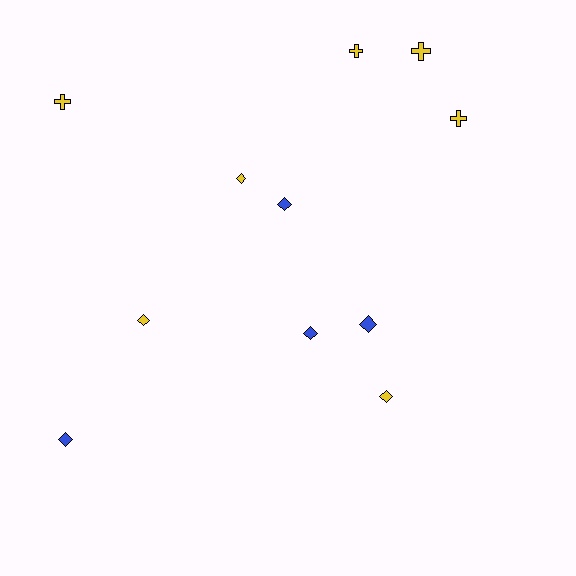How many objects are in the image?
There are 11 objects.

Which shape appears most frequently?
Diamond, with 7 objects.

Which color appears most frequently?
Yellow, with 7 objects.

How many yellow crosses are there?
There are 4 yellow crosses.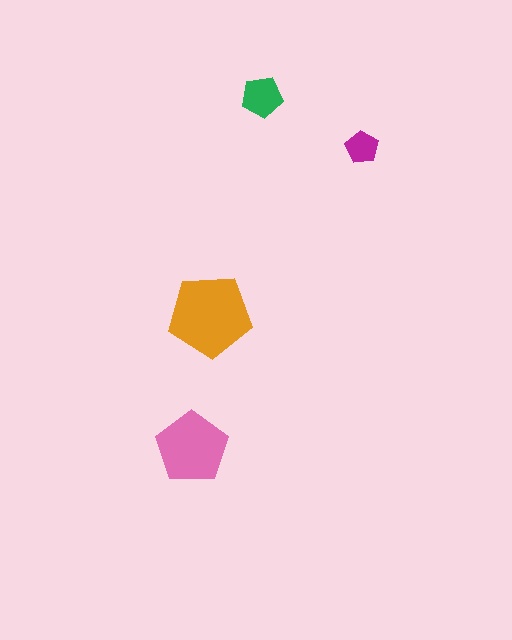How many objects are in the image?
There are 4 objects in the image.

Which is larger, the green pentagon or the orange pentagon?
The orange one.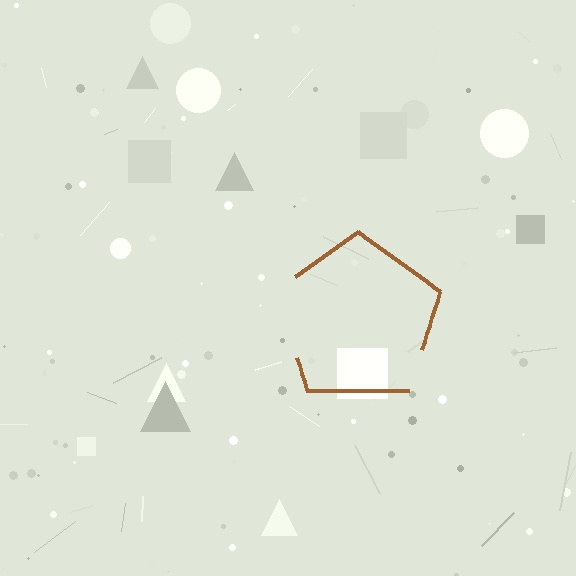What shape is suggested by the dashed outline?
The dashed outline suggests a pentagon.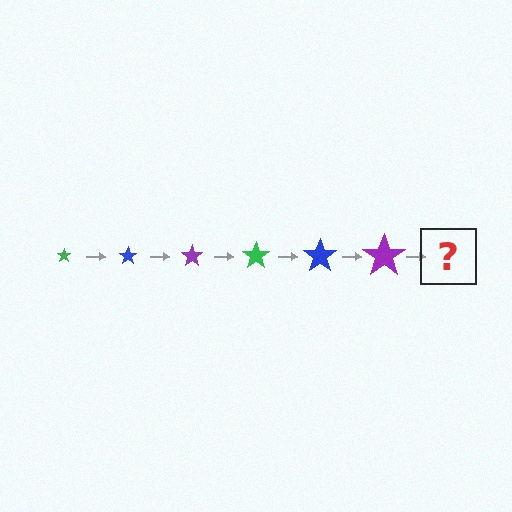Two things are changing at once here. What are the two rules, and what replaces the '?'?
The two rules are that the star grows larger each step and the color cycles through green, blue, and purple. The '?' should be a green star, larger than the previous one.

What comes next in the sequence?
The next element should be a green star, larger than the previous one.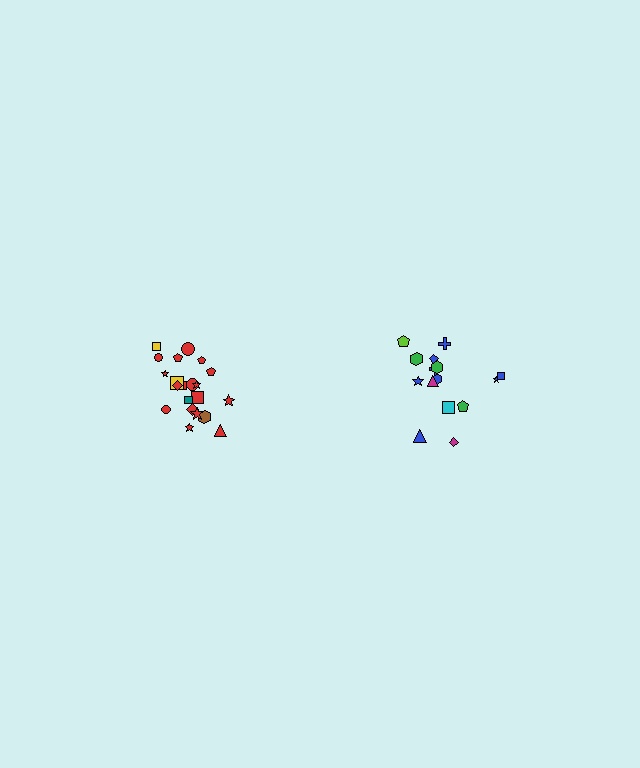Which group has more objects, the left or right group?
The left group.